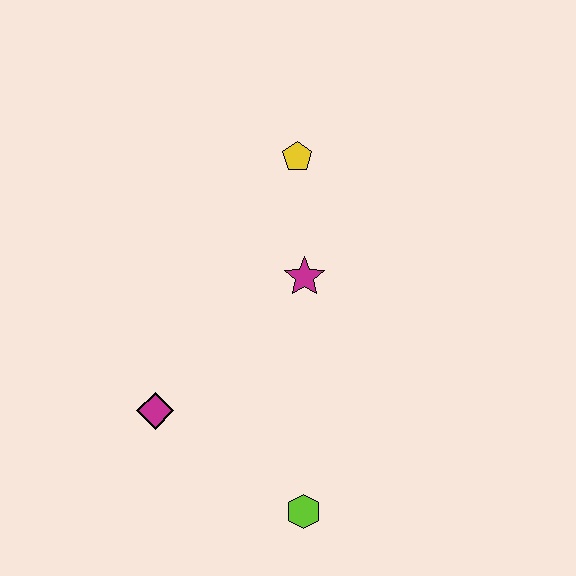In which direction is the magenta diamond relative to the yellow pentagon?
The magenta diamond is below the yellow pentagon.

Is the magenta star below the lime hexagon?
No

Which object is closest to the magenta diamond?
The lime hexagon is closest to the magenta diamond.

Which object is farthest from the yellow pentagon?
The lime hexagon is farthest from the yellow pentagon.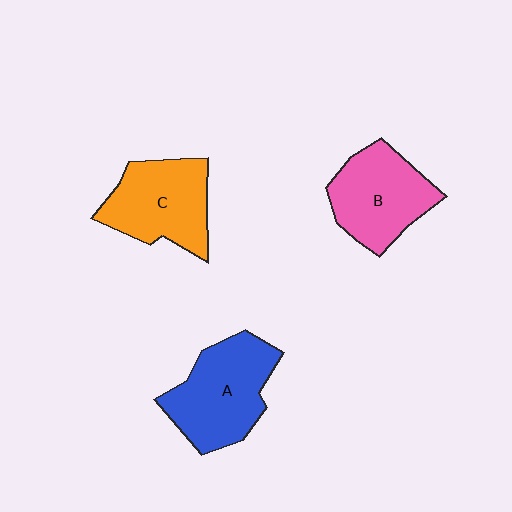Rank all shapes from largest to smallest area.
From largest to smallest: A (blue), C (orange), B (pink).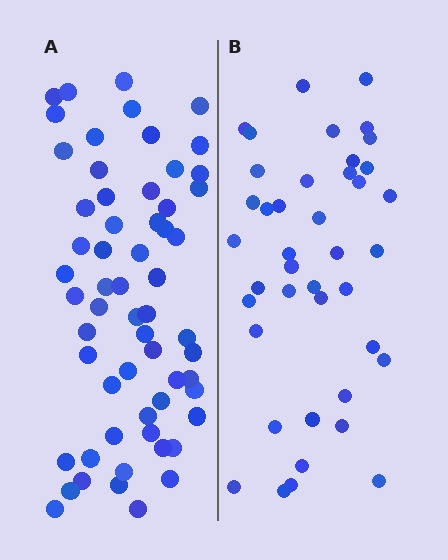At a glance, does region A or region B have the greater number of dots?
Region A (the left region) has more dots.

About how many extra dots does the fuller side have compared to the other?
Region A has approximately 20 more dots than region B.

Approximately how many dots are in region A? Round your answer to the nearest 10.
About 60 dots.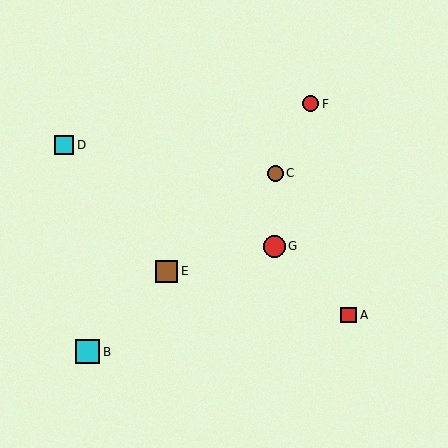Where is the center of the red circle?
The center of the red circle is at (274, 246).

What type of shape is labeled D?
Shape D is a cyan square.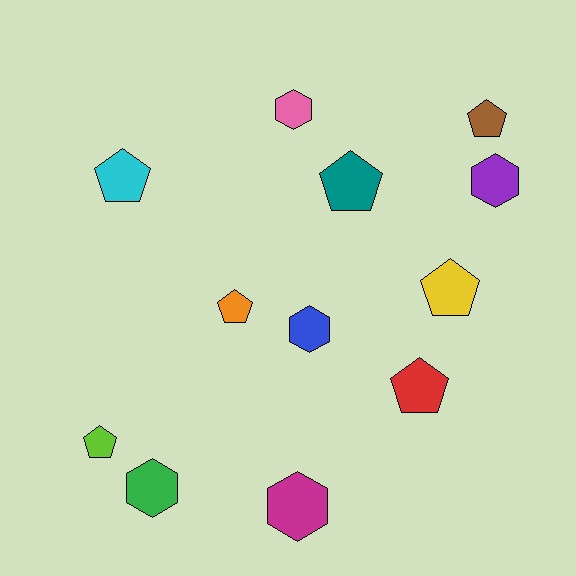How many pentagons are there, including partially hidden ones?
There are 7 pentagons.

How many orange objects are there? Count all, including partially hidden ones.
There is 1 orange object.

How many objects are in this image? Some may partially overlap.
There are 12 objects.